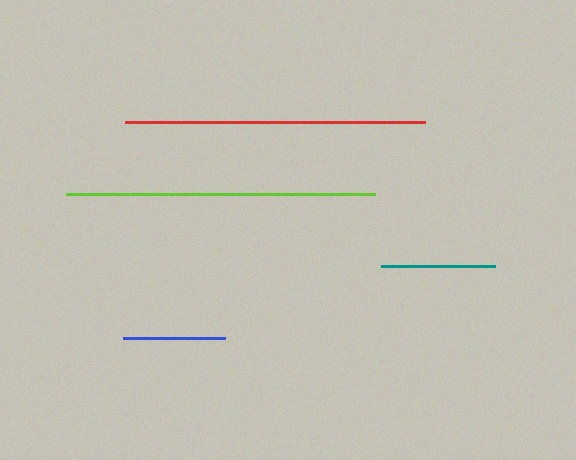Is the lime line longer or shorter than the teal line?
The lime line is longer than the teal line.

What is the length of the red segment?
The red segment is approximately 300 pixels long.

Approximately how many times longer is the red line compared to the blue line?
The red line is approximately 2.9 times the length of the blue line.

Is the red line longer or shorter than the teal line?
The red line is longer than the teal line.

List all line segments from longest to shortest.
From longest to shortest: lime, red, teal, blue.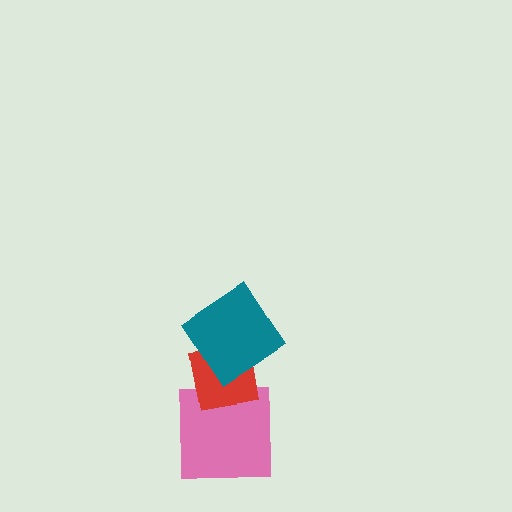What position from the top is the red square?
The red square is 2nd from the top.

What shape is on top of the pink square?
The red square is on top of the pink square.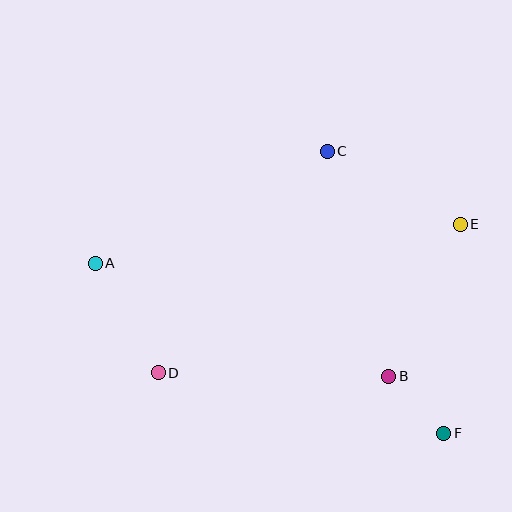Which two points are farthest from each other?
Points A and F are farthest from each other.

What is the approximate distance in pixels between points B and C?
The distance between B and C is approximately 233 pixels.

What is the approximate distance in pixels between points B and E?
The distance between B and E is approximately 168 pixels.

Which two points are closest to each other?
Points B and F are closest to each other.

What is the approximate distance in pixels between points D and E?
The distance between D and E is approximately 336 pixels.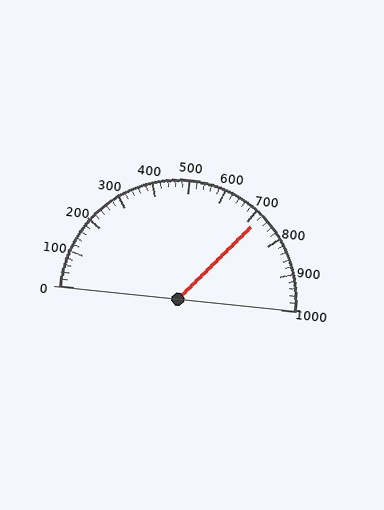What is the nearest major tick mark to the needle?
The nearest major tick mark is 700.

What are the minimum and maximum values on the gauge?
The gauge ranges from 0 to 1000.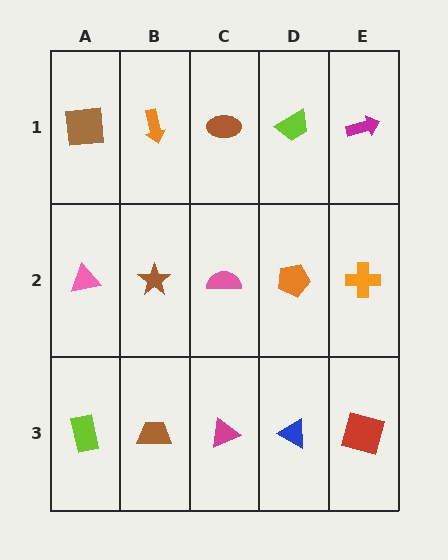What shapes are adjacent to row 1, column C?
A pink semicircle (row 2, column C), an orange arrow (row 1, column B), a lime trapezoid (row 1, column D).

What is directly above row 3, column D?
An orange pentagon.